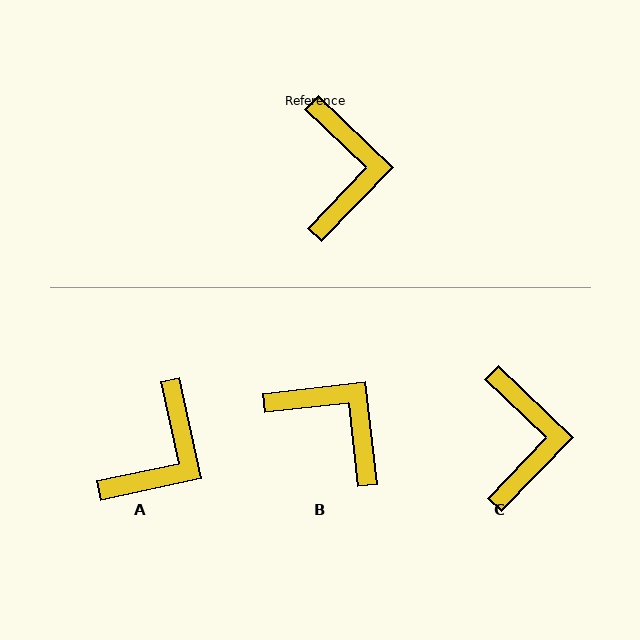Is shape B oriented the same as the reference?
No, it is off by about 50 degrees.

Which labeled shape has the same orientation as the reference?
C.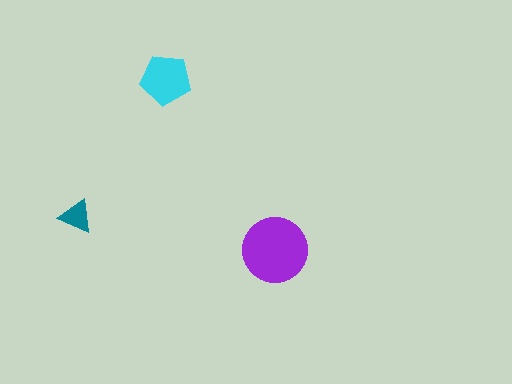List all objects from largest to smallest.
The purple circle, the cyan pentagon, the teal triangle.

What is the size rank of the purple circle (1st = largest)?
1st.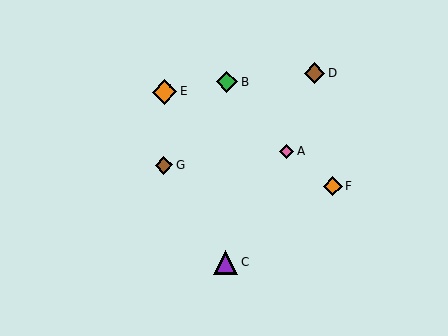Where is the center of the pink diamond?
The center of the pink diamond is at (286, 152).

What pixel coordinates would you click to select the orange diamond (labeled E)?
Click at (165, 92) to select the orange diamond E.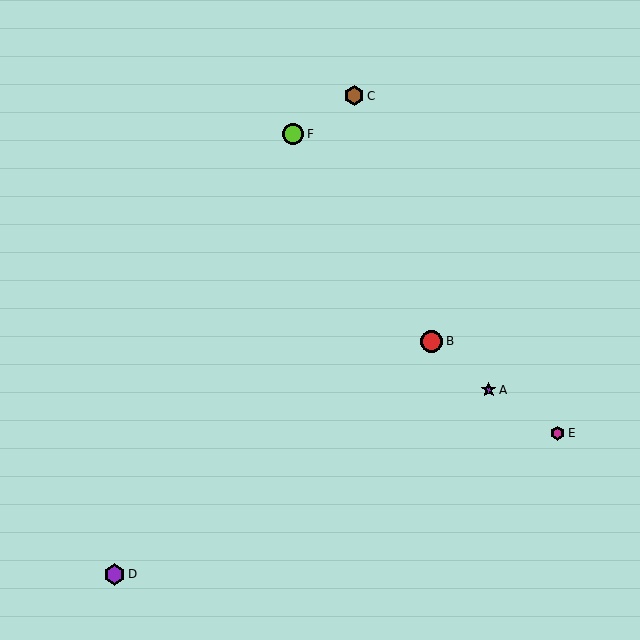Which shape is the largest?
The red circle (labeled B) is the largest.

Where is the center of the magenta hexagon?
The center of the magenta hexagon is at (558, 433).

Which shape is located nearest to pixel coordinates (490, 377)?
The purple star (labeled A) at (489, 390) is nearest to that location.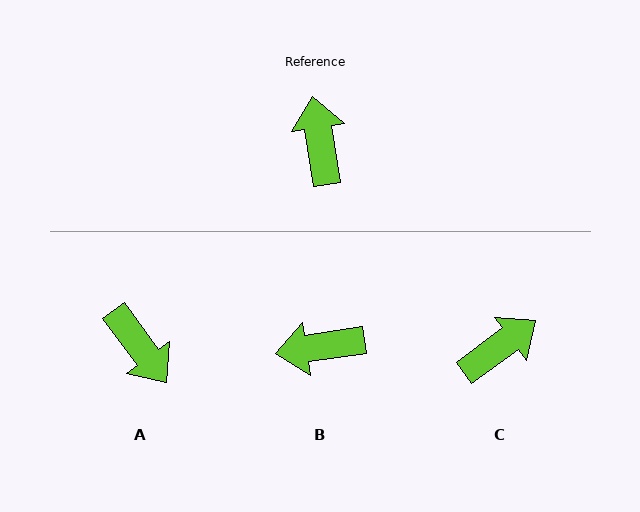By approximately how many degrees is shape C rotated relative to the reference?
Approximately 63 degrees clockwise.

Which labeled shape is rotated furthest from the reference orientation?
A, about 152 degrees away.